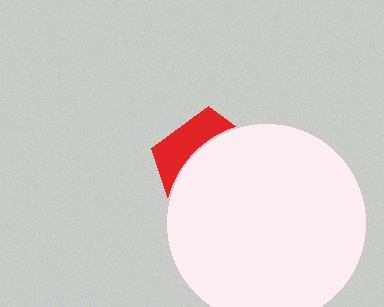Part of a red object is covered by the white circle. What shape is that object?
It is a pentagon.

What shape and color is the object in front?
The object in front is a white circle.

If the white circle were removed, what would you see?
You would see the complete red pentagon.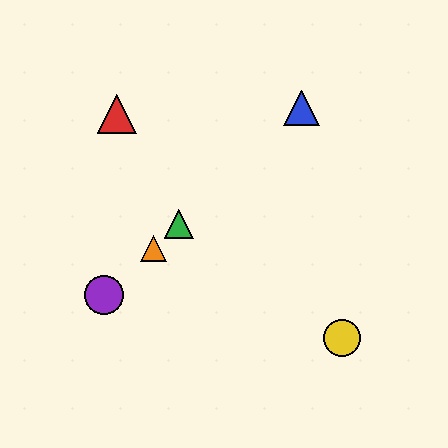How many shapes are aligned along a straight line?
4 shapes (the blue triangle, the green triangle, the purple circle, the orange triangle) are aligned along a straight line.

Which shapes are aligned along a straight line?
The blue triangle, the green triangle, the purple circle, the orange triangle are aligned along a straight line.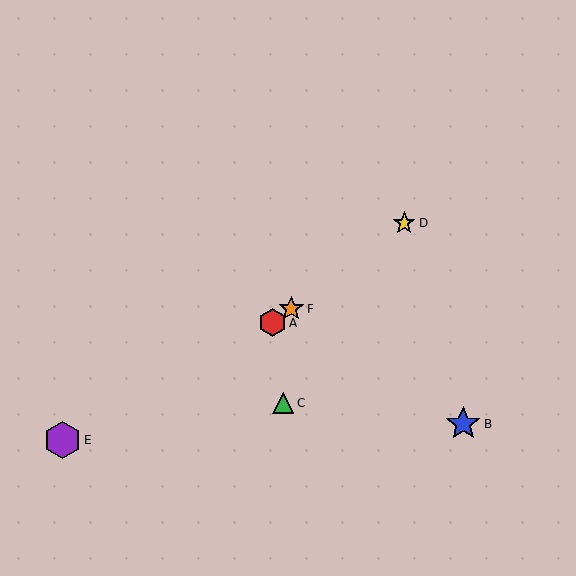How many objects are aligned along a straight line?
3 objects (A, D, F) are aligned along a straight line.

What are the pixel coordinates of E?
Object E is at (63, 440).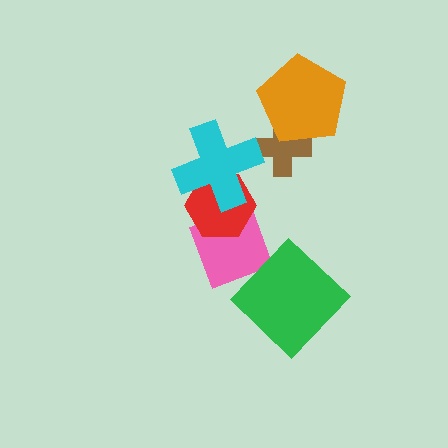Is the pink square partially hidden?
Yes, it is partially covered by another shape.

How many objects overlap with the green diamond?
0 objects overlap with the green diamond.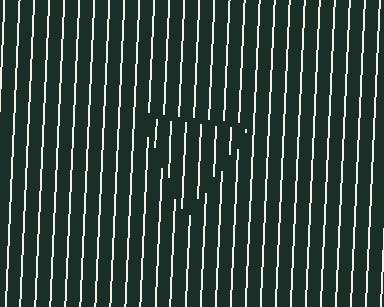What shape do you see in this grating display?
An illusory triangle. The interior of the shape contains the same grating, shifted by half a period — the contour is defined by the phase discontinuity where line-ends from the inner and outer gratings abut.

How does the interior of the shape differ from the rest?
The interior of the shape contains the same grating, shifted by half a period — the contour is defined by the phase discontinuity where line-ends from the inner and outer gratings abut.